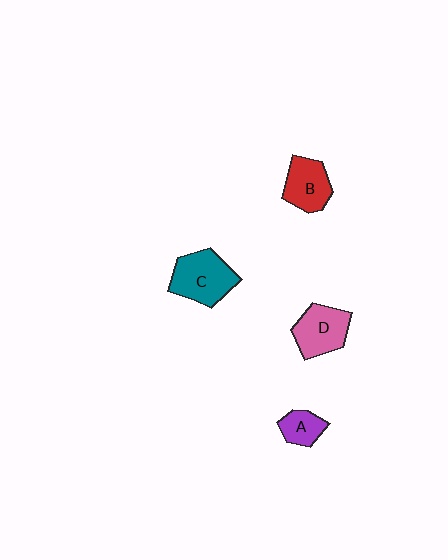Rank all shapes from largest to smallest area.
From largest to smallest: C (teal), D (pink), B (red), A (purple).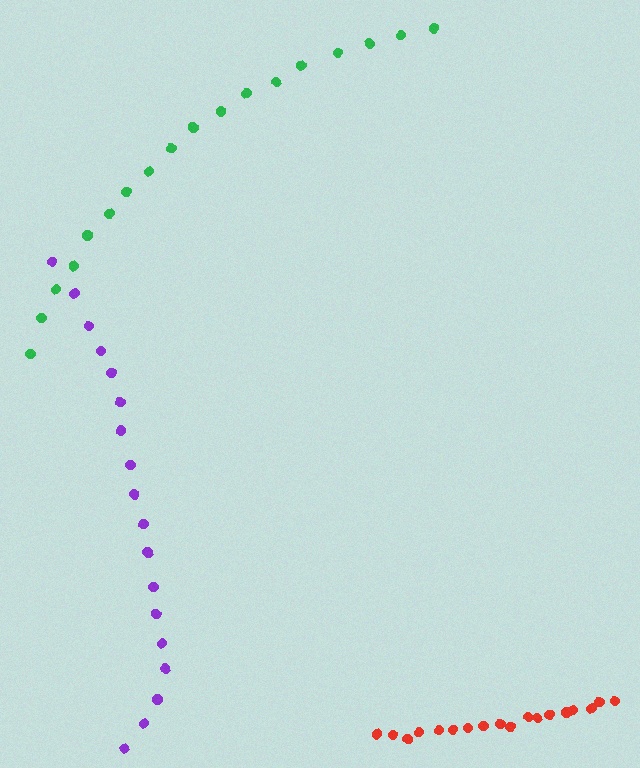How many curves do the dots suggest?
There are 3 distinct paths.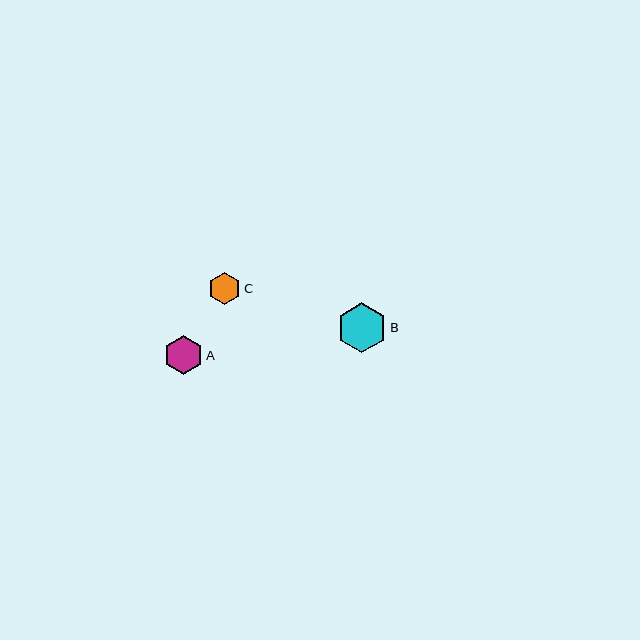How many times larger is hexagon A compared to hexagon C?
Hexagon A is approximately 1.2 times the size of hexagon C.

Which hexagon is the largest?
Hexagon B is the largest with a size of approximately 50 pixels.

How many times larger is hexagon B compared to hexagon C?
Hexagon B is approximately 1.6 times the size of hexagon C.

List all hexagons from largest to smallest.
From largest to smallest: B, A, C.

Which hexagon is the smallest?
Hexagon C is the smallest with a size of approximately 32 pixels.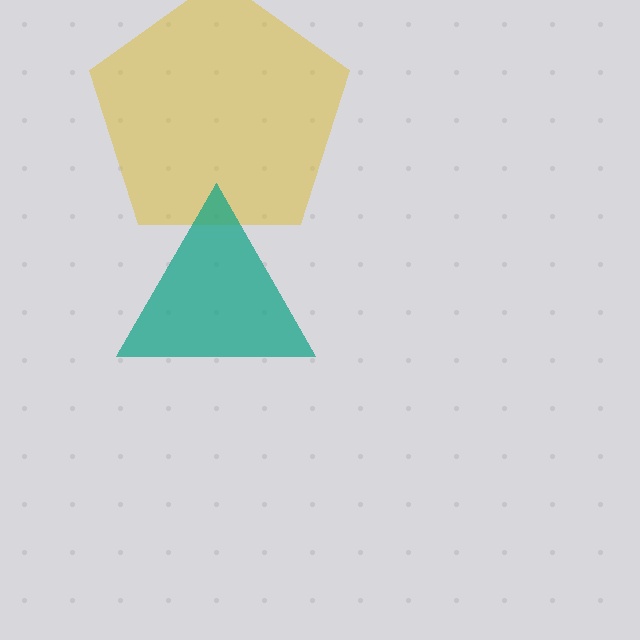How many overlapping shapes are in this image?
There are 2 overlapping shapes in the image.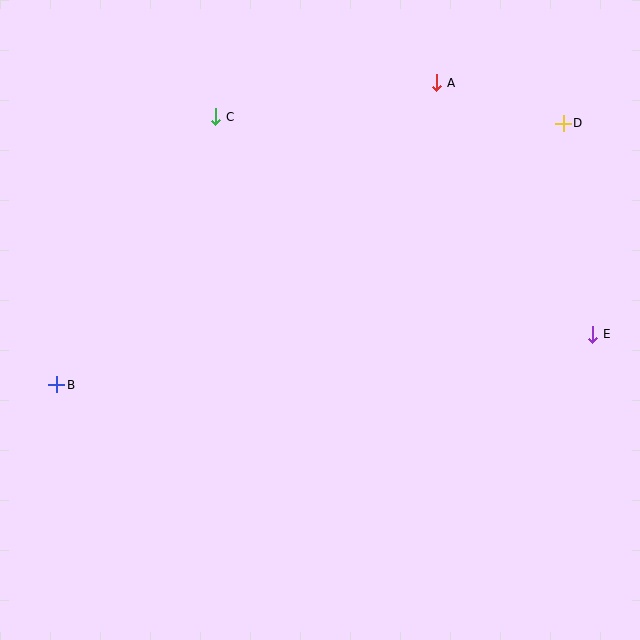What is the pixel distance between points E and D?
The distance between E and D is 213 pixels.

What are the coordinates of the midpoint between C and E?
The midpoint between C and E is at (404, 225).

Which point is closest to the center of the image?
Point C at (216, 117) is closest to the center.